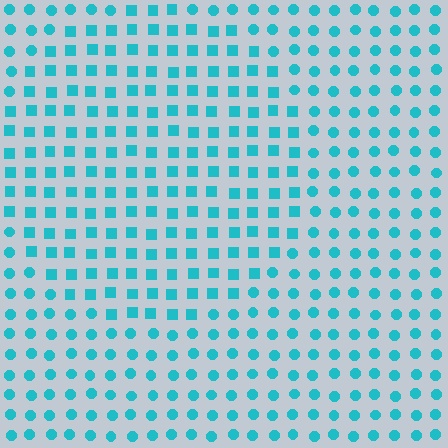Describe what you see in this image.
The image is filled with small cyan elements arranged in a uniform grid. A circle-shaped region contains squares, while the surrounding area contains circles. The boundary is defined purely by the change in element shape.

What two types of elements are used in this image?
The image uses squares inside the circle region and circles outside it.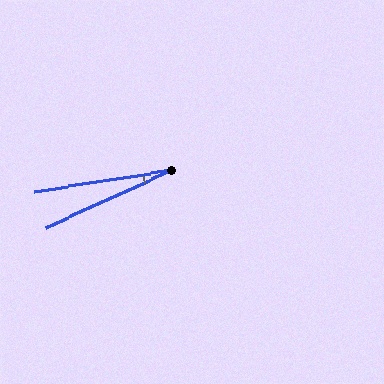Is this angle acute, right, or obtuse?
It is acute.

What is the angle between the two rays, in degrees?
Approximately 16 degrees.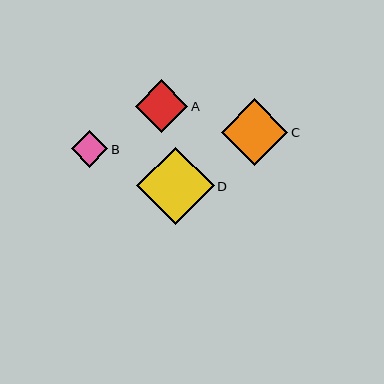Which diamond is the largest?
Diamond D is the largest with a size of approximately 77 pixels.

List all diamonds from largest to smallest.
From largest to smallest: D, C, A, B.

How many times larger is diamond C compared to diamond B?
Diamond C is approximately 1.8 times the size of diamond B.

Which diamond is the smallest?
Diamond B is the smallest with a size of approximately 37 pixels.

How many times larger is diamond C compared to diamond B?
Diamond C is approximately 1.8 times the size of diamond B.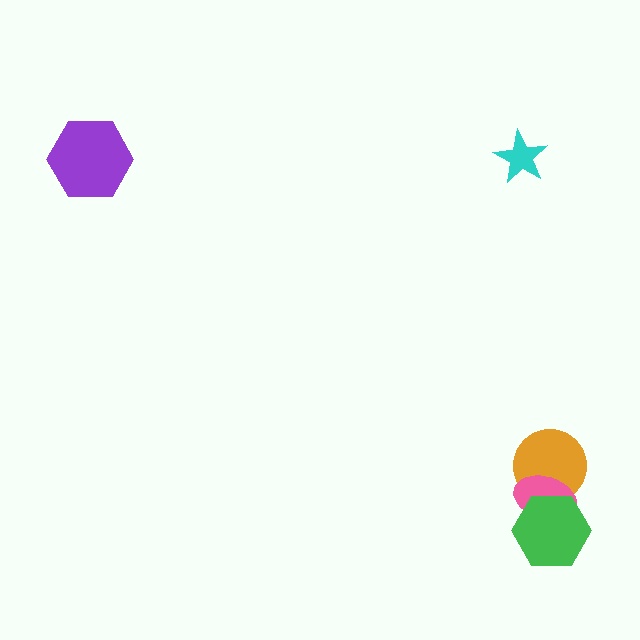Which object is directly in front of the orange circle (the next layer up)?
The pink ellipse is directly in front of the orange circle.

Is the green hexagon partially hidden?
No, no other shape covers it.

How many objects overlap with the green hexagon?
2 objects overlap with the green hexagon.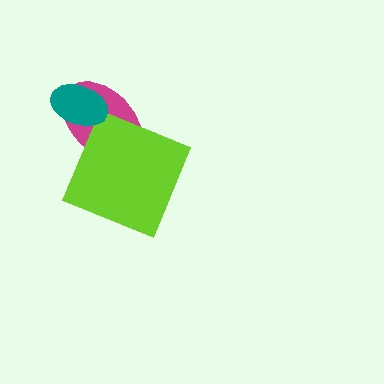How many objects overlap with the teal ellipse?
1 object overlaps with the teal ellipse.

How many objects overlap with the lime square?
1 object overlaps with the lime square.